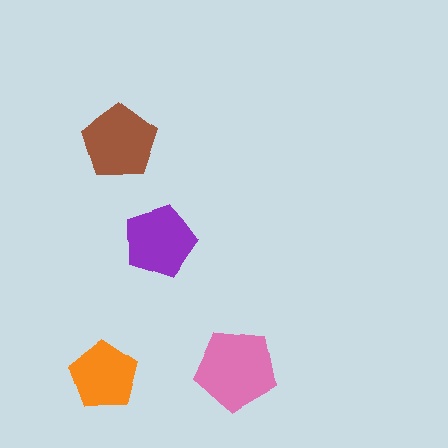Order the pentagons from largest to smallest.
the pink one, the brown one, the purple one, the orange one.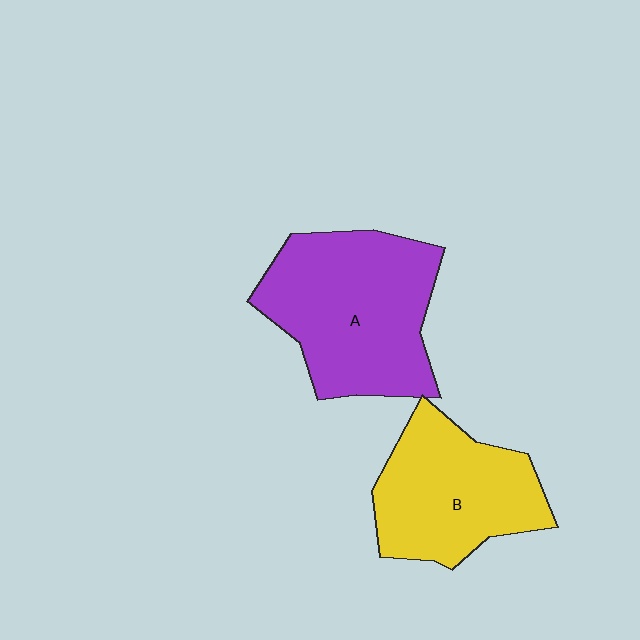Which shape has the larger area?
Shape A (purple).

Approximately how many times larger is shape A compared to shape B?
Approximately 1.3 times.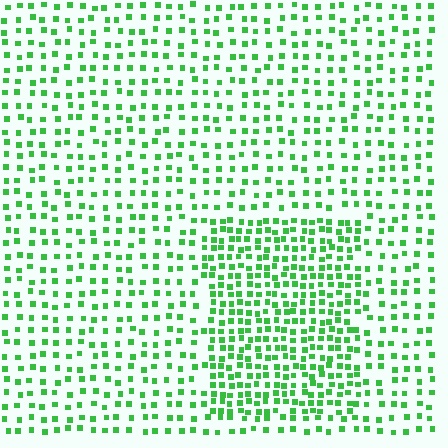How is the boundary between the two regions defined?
The boundary is defined by a change in element density (approximately 1.9x ratio). All elements are the same color, size, and shape.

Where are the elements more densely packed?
The elements are more densely packed inside the rectangle boundary.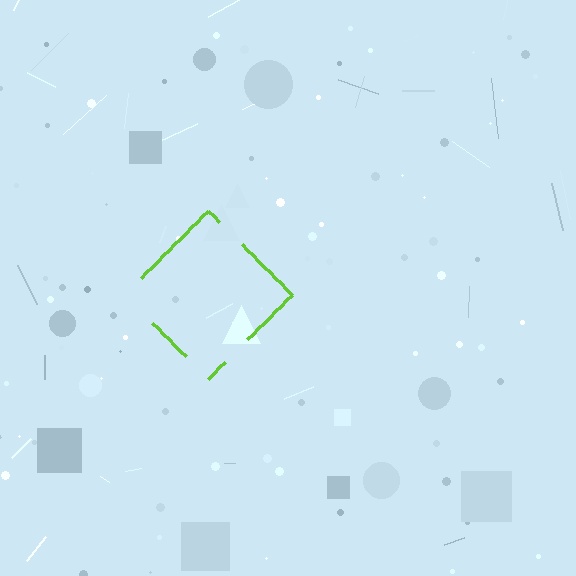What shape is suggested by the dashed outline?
The dashed outline suggests a diamond.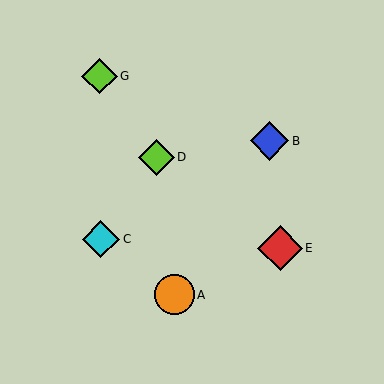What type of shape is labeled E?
Shape E is a red diamond.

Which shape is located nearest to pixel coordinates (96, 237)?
The cyan diamond (labeled C) at (101, 239) is nearest to that location.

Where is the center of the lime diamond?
The center of the lime diamond is at (99, 76).